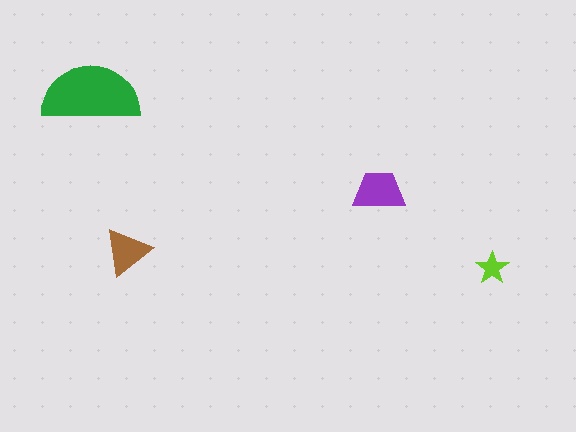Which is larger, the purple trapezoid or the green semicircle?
The green semicircle.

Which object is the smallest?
The lime star.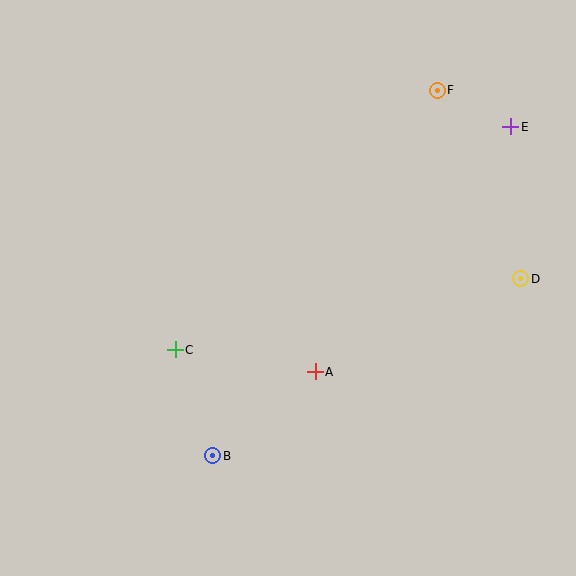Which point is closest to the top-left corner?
Point C is closest to the top-left corner.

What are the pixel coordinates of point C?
Point C is at (175, 350).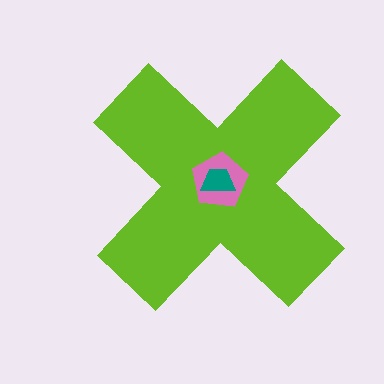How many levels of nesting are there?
3.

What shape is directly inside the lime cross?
The pink pentagon.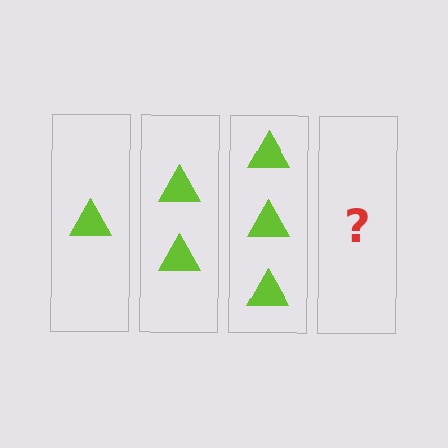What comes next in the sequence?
The next element should be 4 triangles.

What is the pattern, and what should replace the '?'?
The pattern is that each step adds one more triangle. The '?' should be 4 triangles.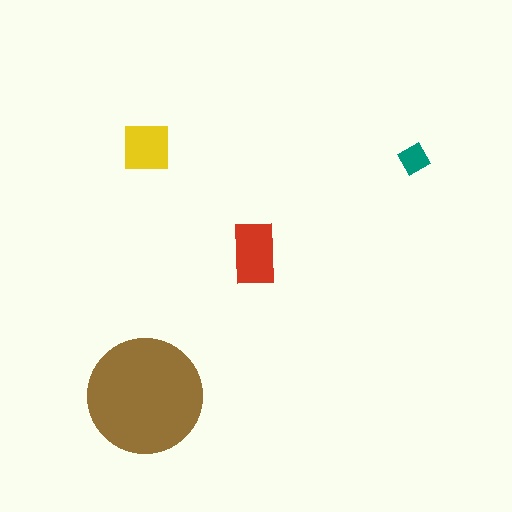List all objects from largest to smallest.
The brown circle, the red rectangle, the yellow square, the teal diamond.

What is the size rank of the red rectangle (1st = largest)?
2nd.